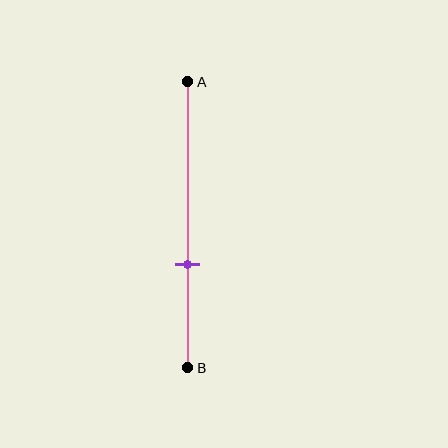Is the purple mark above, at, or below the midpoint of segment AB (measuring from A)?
The purple mark is below the midpoint of segment AB.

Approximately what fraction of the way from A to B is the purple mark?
The purple mark is approximately 65% of the way from A to B.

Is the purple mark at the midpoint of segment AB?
No, the mark is at about 65% from A, not at the 50% midpoint.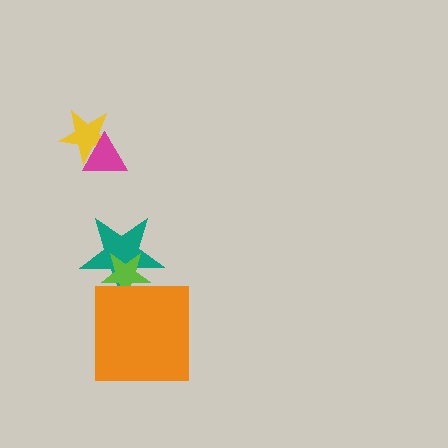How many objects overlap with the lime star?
2 objects overlap with the lime star.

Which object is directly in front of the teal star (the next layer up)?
The lime star is directly in front of the teal star.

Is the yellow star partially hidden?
Yes, it is partially covered by another shape.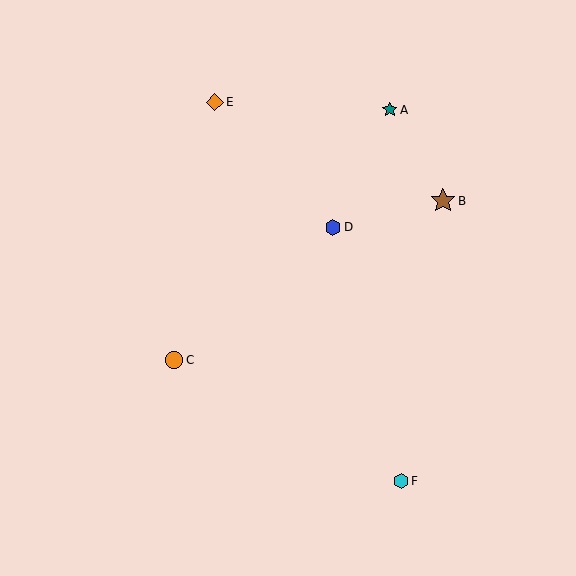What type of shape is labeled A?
Shape A is a teal star.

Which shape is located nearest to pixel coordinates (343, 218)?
The blue hexagon (labeled D) at (333, 227) is nearest to that location.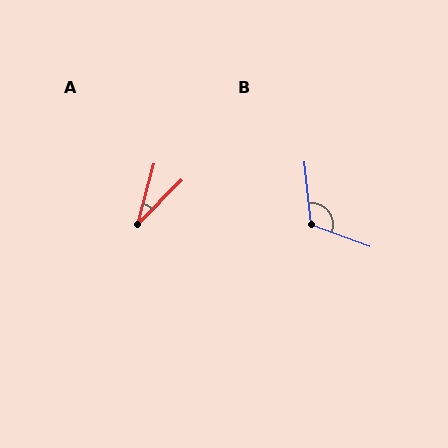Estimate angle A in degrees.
Approximately 30 degrees.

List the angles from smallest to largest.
A (30°), B (116°).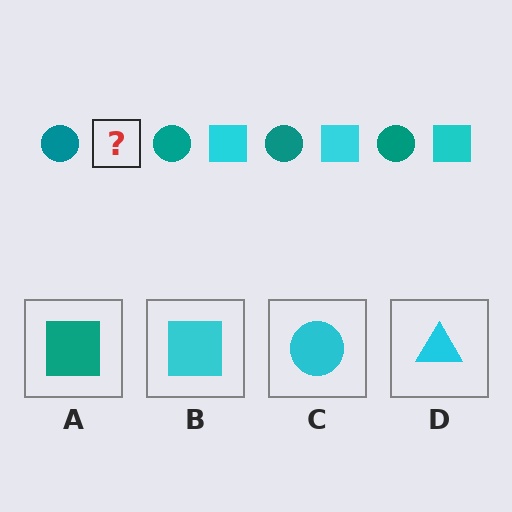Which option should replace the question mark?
Option B.